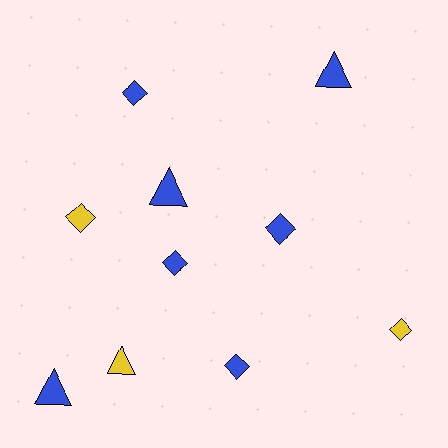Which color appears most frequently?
Blue, with 7 objects.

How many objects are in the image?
There are 10 objects.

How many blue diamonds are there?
There are 4 blue diamonds.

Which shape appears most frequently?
Diamond, with 6 objects.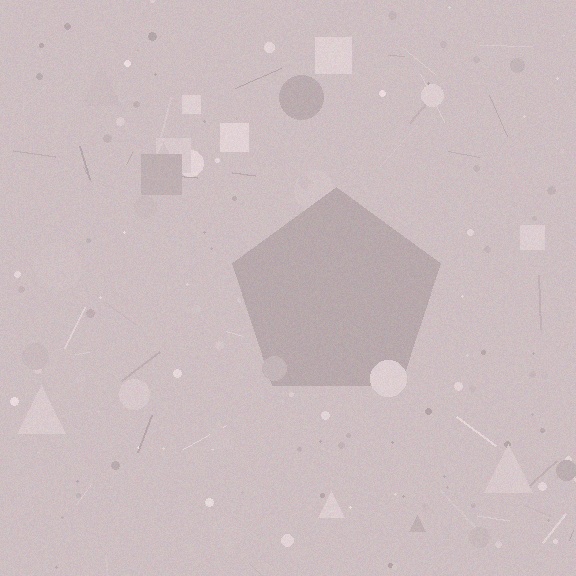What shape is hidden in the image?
A pentagon is hidden in the image.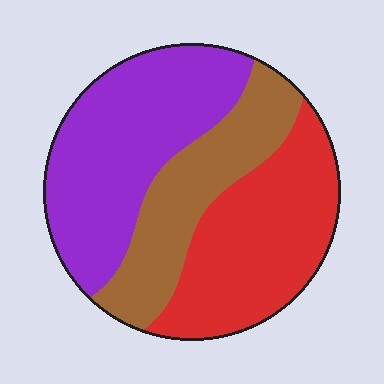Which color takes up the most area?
Purple, at roughly 40%.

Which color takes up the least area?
Brown, at roughly 25%.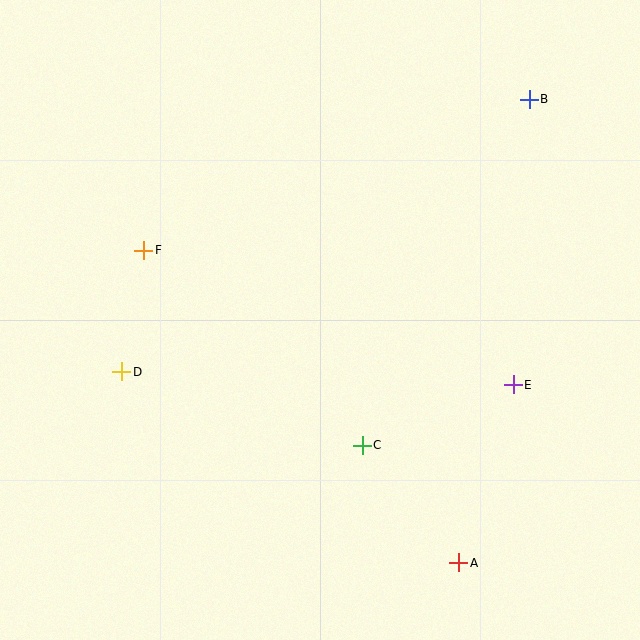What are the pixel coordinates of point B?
Point B is at (529, 99).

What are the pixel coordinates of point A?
Point A is at (459, 563).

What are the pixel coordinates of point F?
Point F is at (144, 250).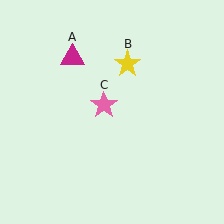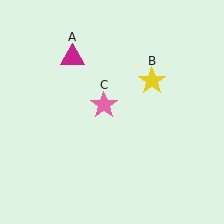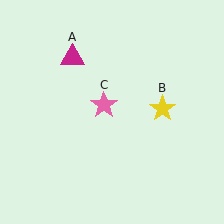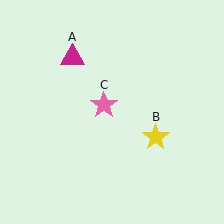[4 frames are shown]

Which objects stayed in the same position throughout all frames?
Magenta triangle (object A) and pink star (object C) remained stationary.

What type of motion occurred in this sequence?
The yellow star (object B) rotated clockwise around the center of the scene.